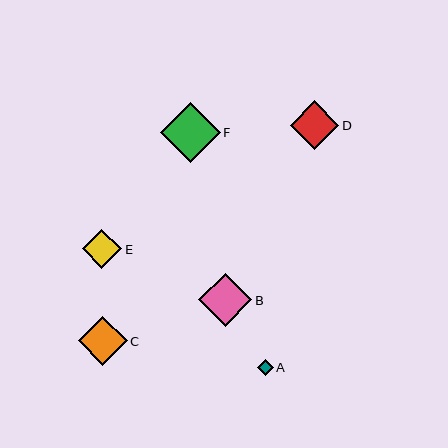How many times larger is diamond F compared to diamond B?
Diamond F is approximately 1.1 times the size of diamond B.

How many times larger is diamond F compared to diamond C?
Diamond F is approximately 1.2 times the size of diamond C.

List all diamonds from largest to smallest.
From largest to smallest: F, B, C, D, E, A.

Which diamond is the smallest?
Diamond A is the smallest with a size of approximately 15 pixels.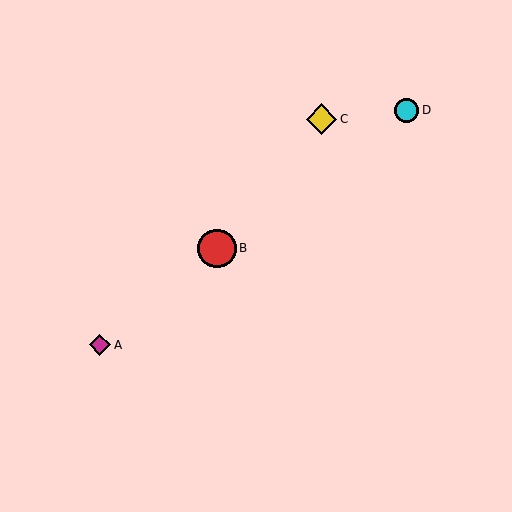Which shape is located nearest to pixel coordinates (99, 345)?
The magenta diamond (labeled A) at (100, 345) is nearest to that location.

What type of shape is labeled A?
Shape A is a magenta diamond.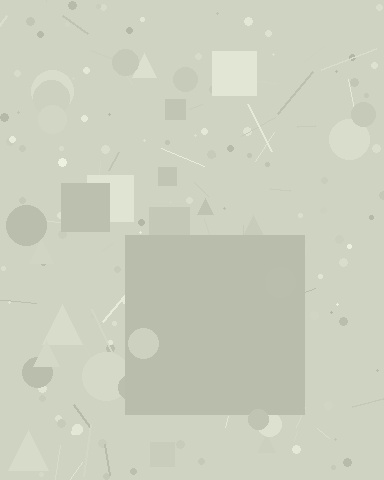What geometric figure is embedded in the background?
A square is embedded in the background.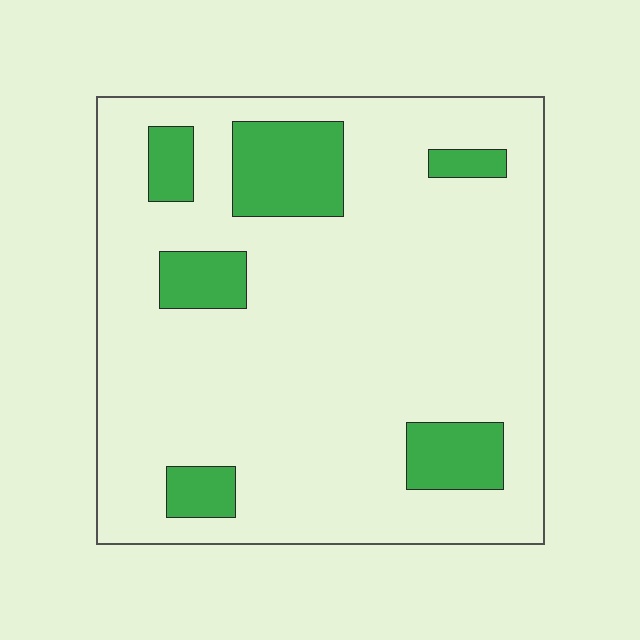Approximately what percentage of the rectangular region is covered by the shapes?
Approximately 15%.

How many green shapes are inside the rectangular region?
6.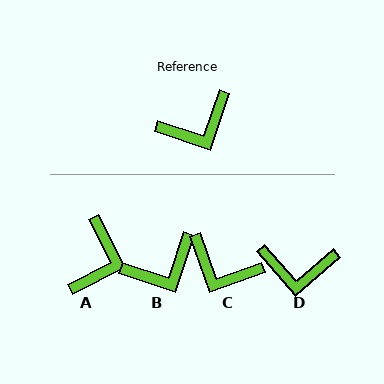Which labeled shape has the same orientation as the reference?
B.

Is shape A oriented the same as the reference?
No, it is off by about 46 degrees.